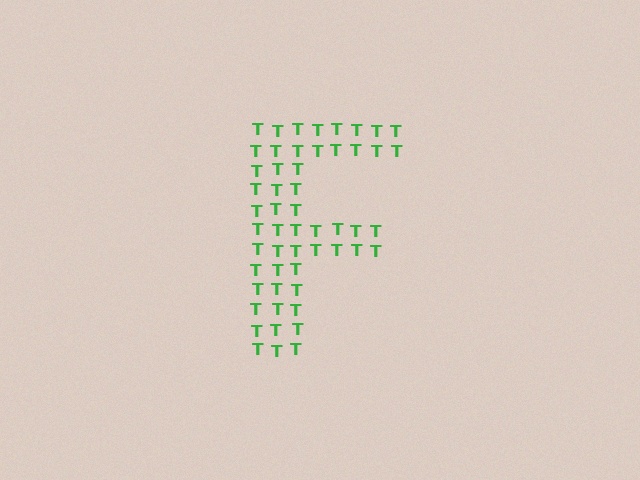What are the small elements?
The small elements are letter T's.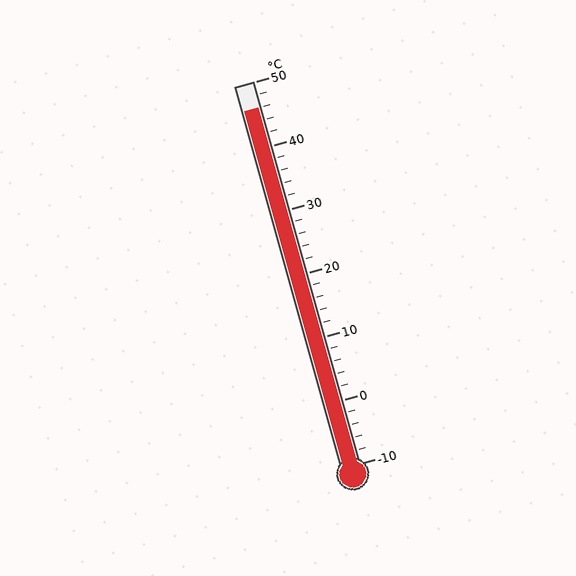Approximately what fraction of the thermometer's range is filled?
The thermometer is filled to approximately 95% of its range.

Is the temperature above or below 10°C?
The temperature is above 10°C.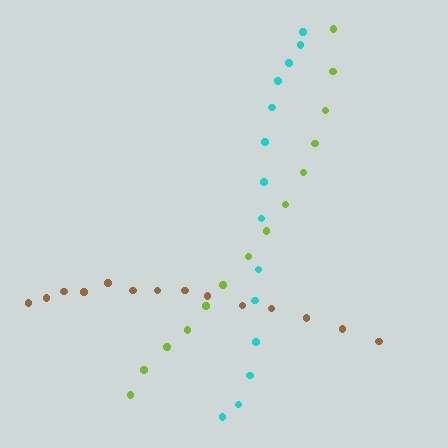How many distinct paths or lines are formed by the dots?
There are 3 distinct paths.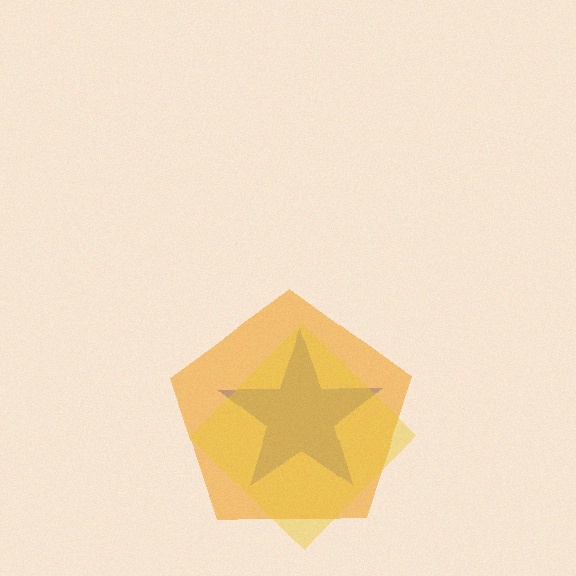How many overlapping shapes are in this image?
There are 3 overlapping shapes in the image.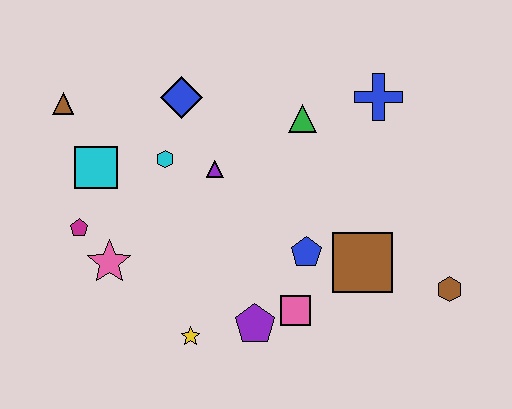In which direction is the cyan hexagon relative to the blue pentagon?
The cyan hexagon is to the left of the blue pentagon.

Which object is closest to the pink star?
The magenta pentagon is closest to the pink star.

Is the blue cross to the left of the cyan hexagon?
No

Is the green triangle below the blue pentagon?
No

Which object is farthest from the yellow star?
The blue cross is farthest from the yellow star.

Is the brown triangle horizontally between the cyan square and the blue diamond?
No